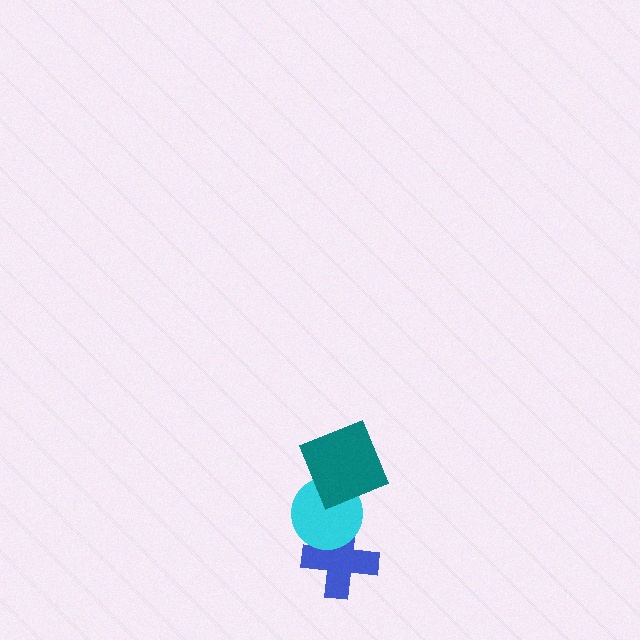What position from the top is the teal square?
The teal square is 1st from the top.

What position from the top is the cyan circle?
The cyan circle is 2nd from the top.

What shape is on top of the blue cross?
The cyan circle is on top of the blue cross.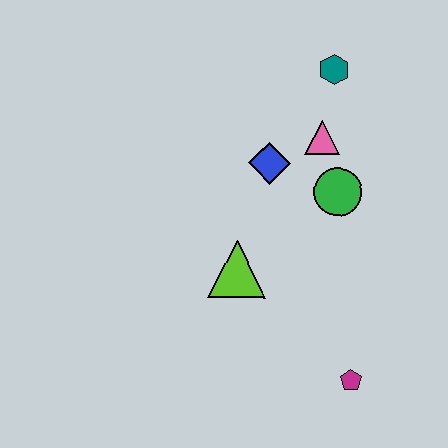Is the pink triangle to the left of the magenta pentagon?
Yes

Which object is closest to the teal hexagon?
The pink triangle is closest to the teal hexagon.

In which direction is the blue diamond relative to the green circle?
The blue diamond is to the left of the green circle.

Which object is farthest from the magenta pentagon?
The teal hexagon is farthest from the magenta pentagon.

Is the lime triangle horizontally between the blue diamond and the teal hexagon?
No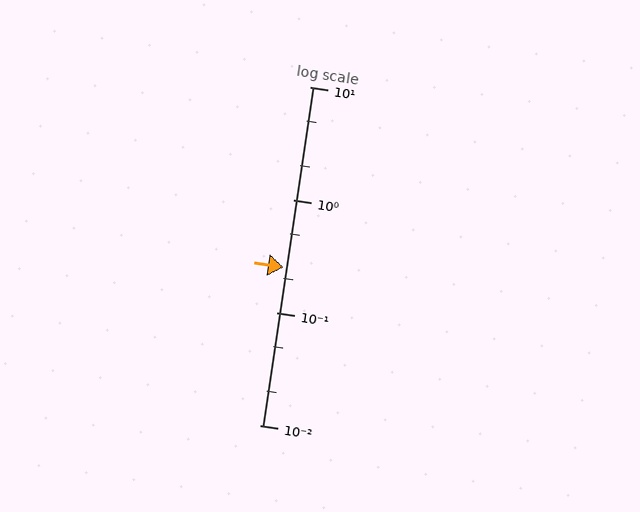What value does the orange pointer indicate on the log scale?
The pointer indicates approximately 0.25.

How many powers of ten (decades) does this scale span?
The scale spans 3 decades, from 0.01 to 10.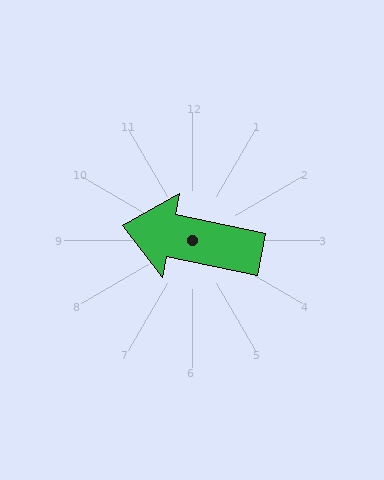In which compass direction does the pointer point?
West.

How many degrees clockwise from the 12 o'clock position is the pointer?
Approximately 282 degrees.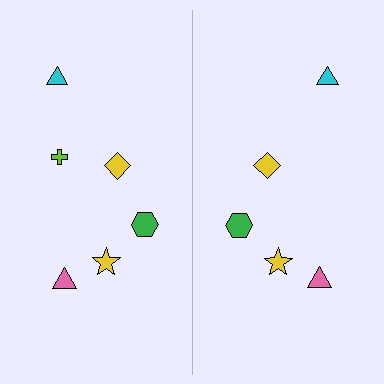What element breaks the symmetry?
A lime cross is missing from the right side.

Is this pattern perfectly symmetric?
No, the pattern is not perfectly symmetric. A lime cross is missing from the right side.